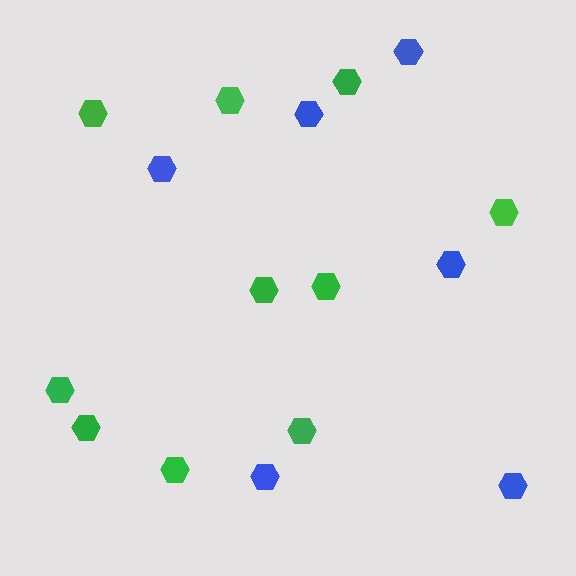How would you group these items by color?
There are 2 groups: one group of blue hexagons (6) and one group of green hexagons (10).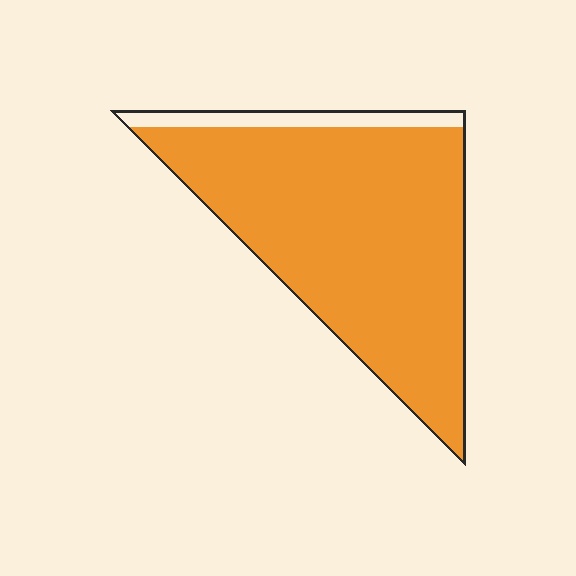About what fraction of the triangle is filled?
About nine tenths (9/10).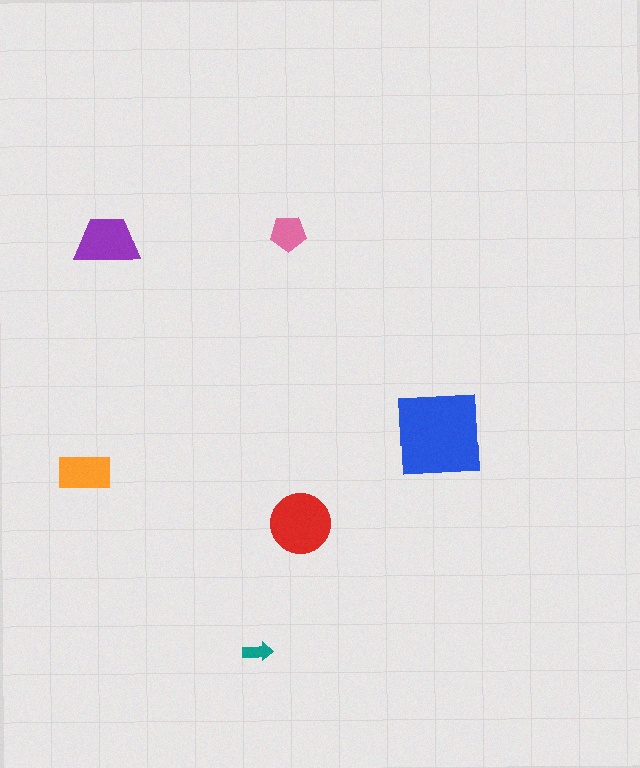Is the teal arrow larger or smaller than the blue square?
Smaller.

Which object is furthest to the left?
The orange rectangle is leftmost.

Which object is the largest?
The blue square.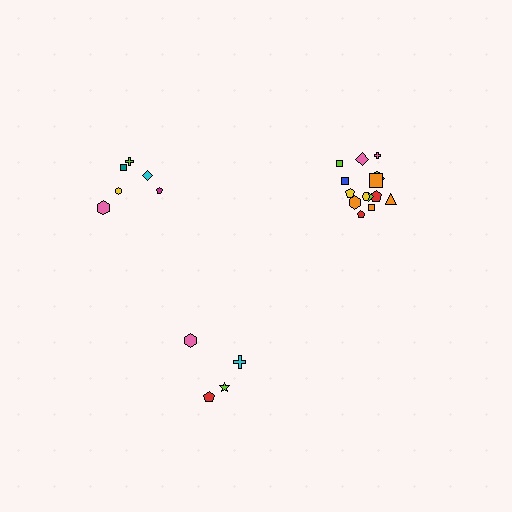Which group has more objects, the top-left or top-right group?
The top-right group.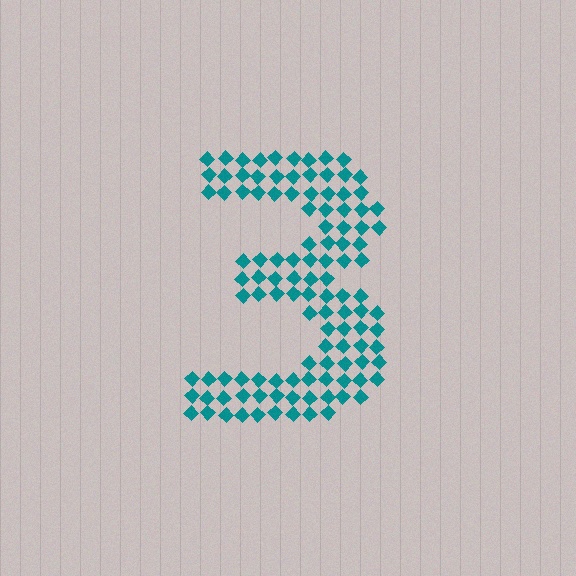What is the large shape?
The large shape is the digit 3.